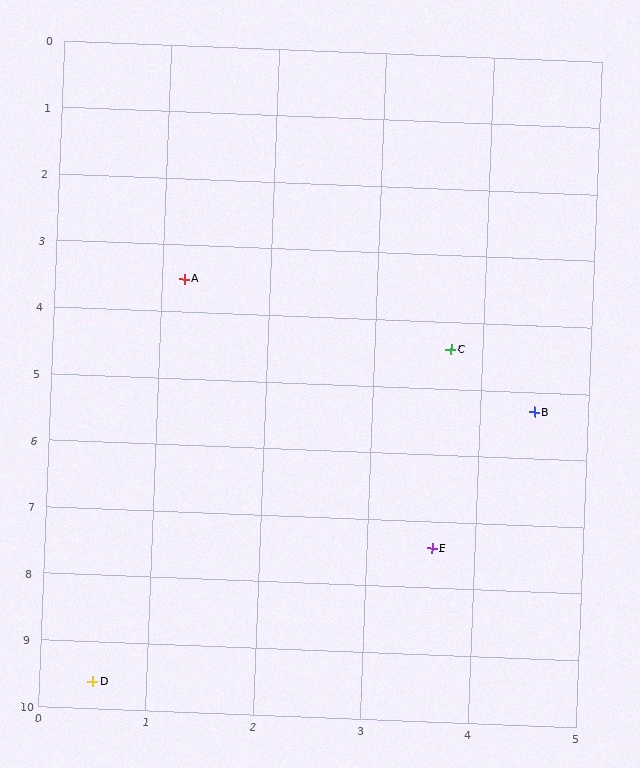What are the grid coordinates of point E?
Point E is at approximately (3.6, 7.4).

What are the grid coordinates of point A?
Point A is at approximately (1.2, 3.5).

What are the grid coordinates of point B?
Point B is at approximately (4.5, 5.3).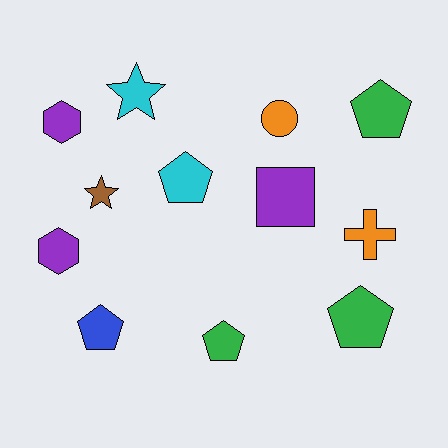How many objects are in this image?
There are 12 objects.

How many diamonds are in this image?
There are no diamonds.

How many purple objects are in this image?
There are 3 purple objects.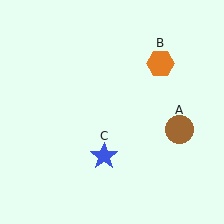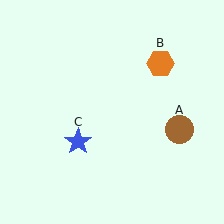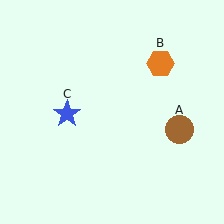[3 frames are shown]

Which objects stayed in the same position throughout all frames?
Brown circle (object A) and orange hexagon (object B) remained stationary.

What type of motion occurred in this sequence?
The blue star (object C) rotated clockwise around the center of the scene.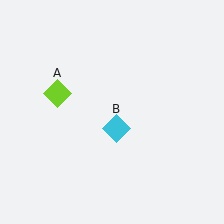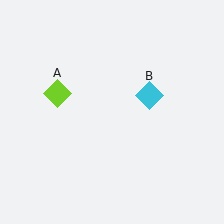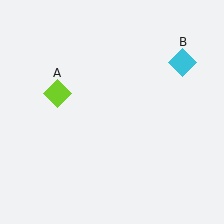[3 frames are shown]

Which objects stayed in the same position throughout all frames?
Lime diamond (object A) remained stationary.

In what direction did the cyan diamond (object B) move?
The cyan diamond (object B) moved up and to the right.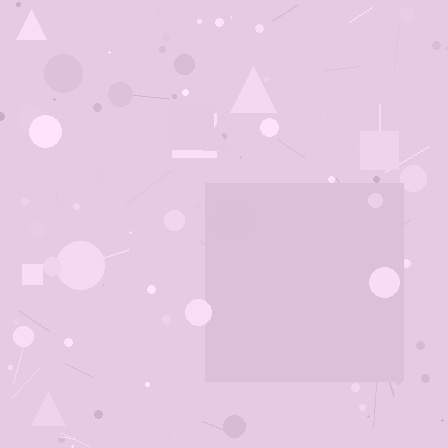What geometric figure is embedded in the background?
A square is embedded in the background.